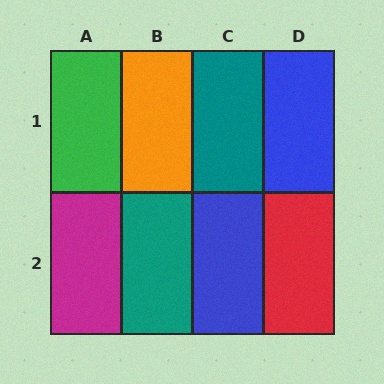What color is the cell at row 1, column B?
Orange.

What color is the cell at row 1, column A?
Green.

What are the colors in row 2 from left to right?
Magenta, teal, blue, red.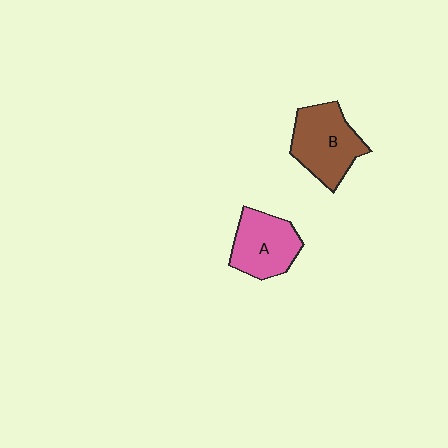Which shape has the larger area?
Shape B (brown).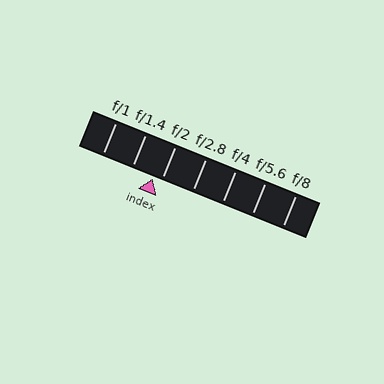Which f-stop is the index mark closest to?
The index mark is closest to f/2.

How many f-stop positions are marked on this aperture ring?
There are 7 f-stop positions marked.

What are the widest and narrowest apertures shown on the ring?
The widest aperture shown is f/1 and the narrowest is f/8.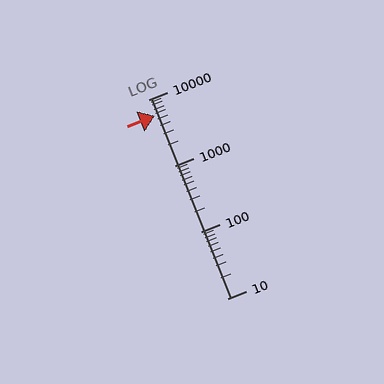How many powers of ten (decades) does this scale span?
The scale spans 3 decades, from 10 to 10000.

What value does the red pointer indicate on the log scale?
The pointer indicates approximately 5700.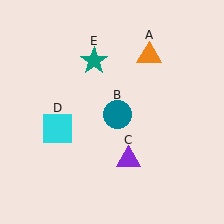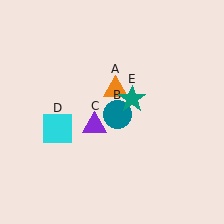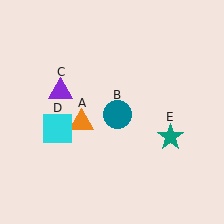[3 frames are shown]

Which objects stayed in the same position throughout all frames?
Teal circle (object B) and cyan square (object D) remained stationary.